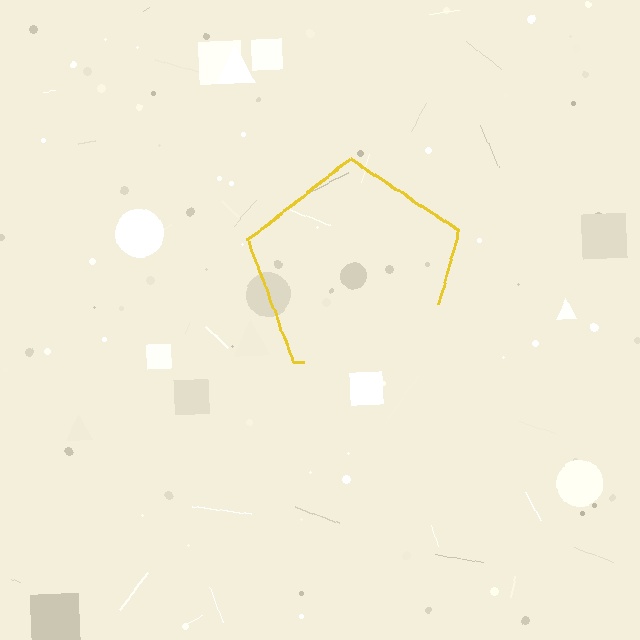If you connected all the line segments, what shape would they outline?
They would outline a pentagon.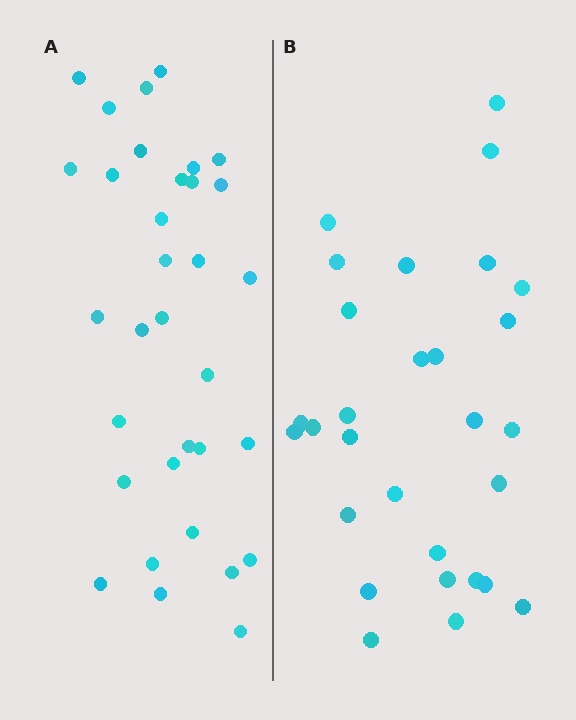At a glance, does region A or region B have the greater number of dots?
Region A (the left region) has more dots.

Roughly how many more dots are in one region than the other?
Region A has about 4 more dots than region B.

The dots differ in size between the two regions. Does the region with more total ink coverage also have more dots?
No. Region B has more total ink coverage because its dots are larger, but region A actually contains more individual dots. Total area can be misleading — the number of items is what matters here.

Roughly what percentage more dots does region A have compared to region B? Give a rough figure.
About 15% more.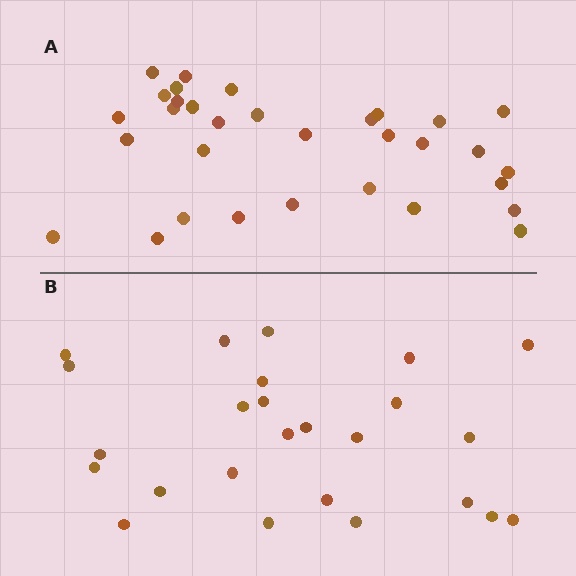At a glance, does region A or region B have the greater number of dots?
Region A (the top region) has more dots.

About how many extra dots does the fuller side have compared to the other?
Region A has roughly 8 or so more dots than region B.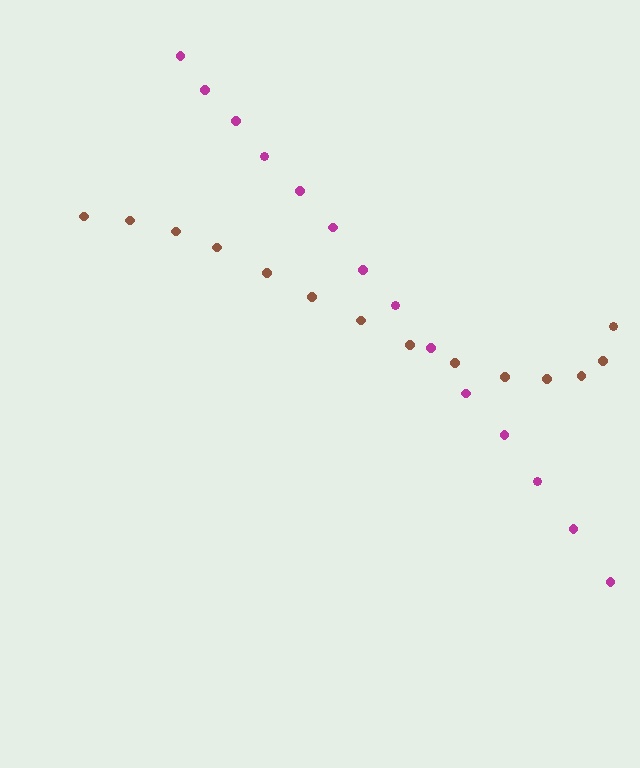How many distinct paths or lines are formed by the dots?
There are 2 distinct paths.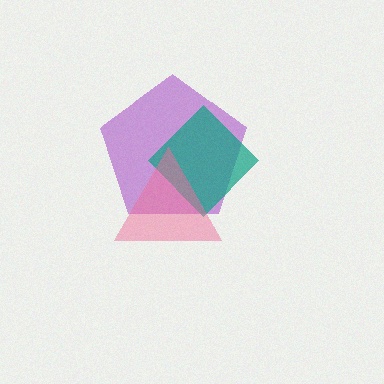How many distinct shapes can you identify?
There are 3 distinct shapes: a purple pentagon, a teal diamond, a pink triangle.